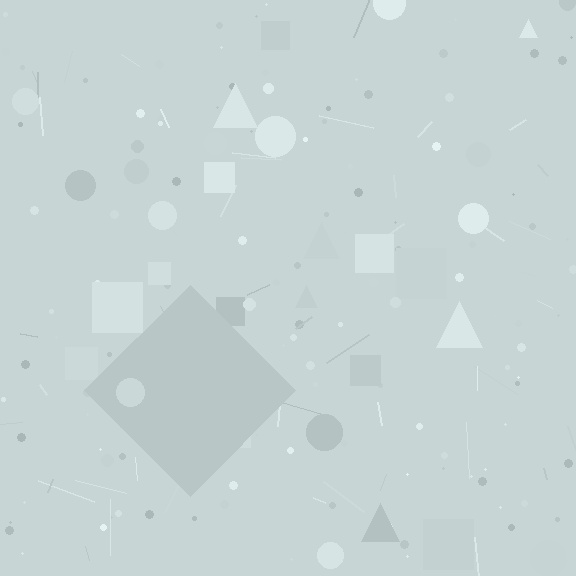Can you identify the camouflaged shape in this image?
The camouflaged shape is a diamond.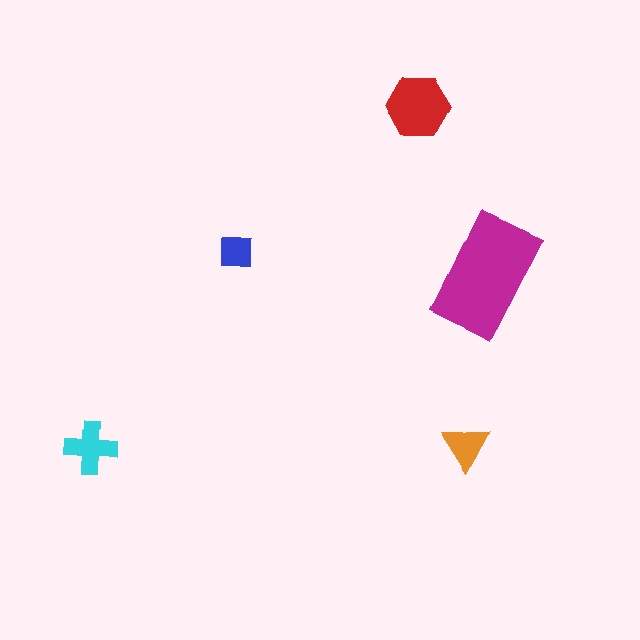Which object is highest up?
The red hexagon is topmost.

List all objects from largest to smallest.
The magenta rectangle, the red hexagon, the cyan cross, the orange triangle, the blue square.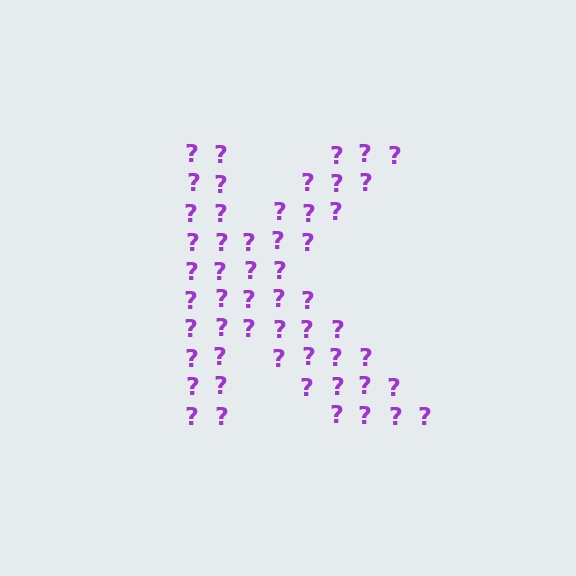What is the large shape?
The large shape is the letter K.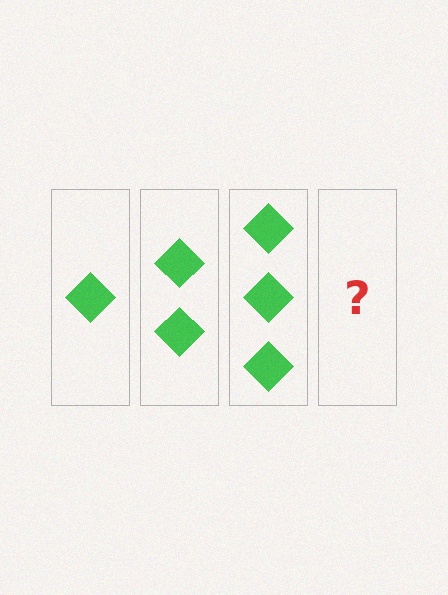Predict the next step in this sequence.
The next step is 4 diamonds.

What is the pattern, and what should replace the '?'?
The pattern is that each step adds one more diamond. The '?' should be 4 diamonds.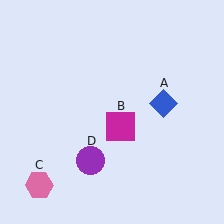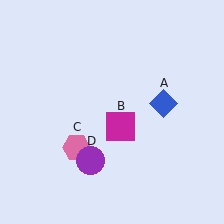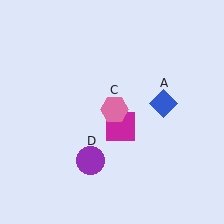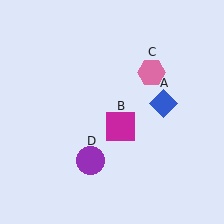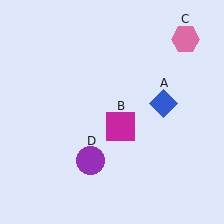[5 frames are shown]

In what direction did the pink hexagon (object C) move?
The pink hexagon (object C) moved up and to the right.